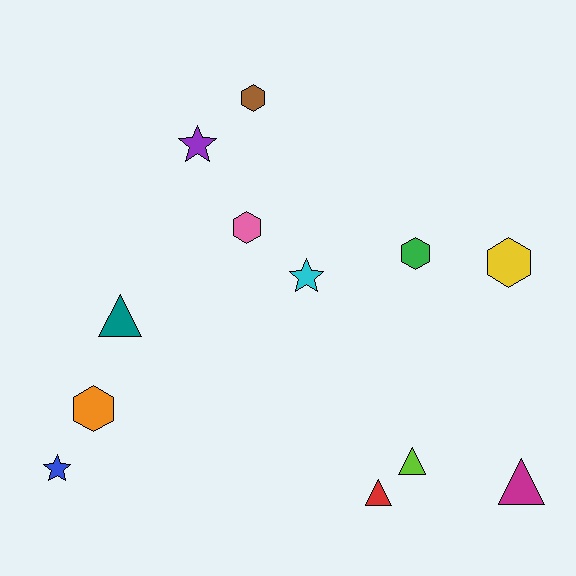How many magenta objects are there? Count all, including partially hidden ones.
There is 1 magenta object.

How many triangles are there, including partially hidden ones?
There are 4 triangles.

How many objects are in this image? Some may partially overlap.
There are 12 objects.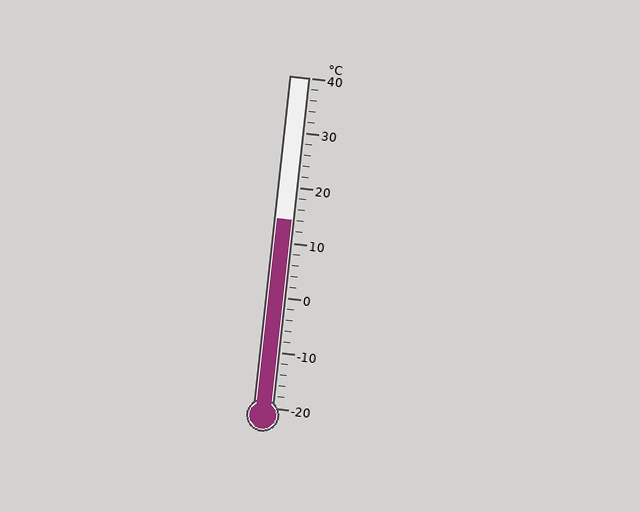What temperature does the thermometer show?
The thermometer shows approximately 14°C.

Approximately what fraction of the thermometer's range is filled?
The thermometer is filled to approximately 55% of its range.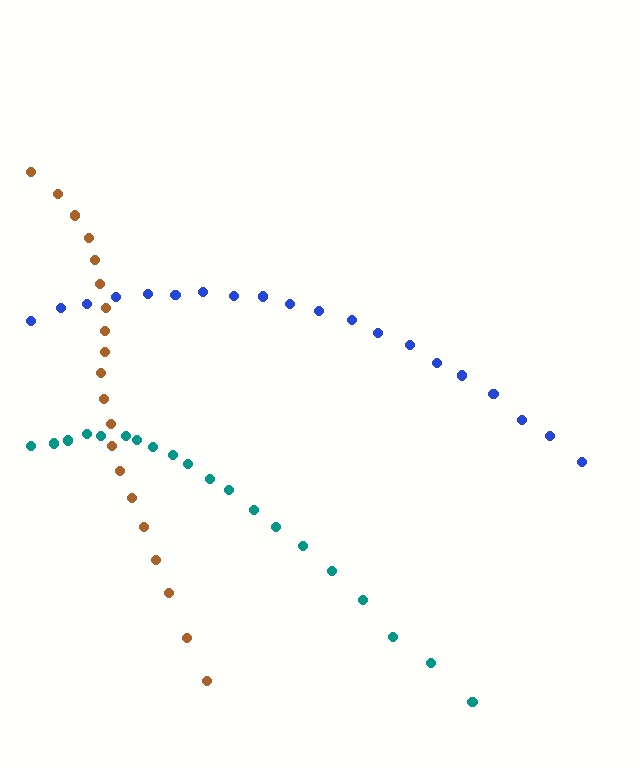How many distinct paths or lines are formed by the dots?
There are 3 distinct paths.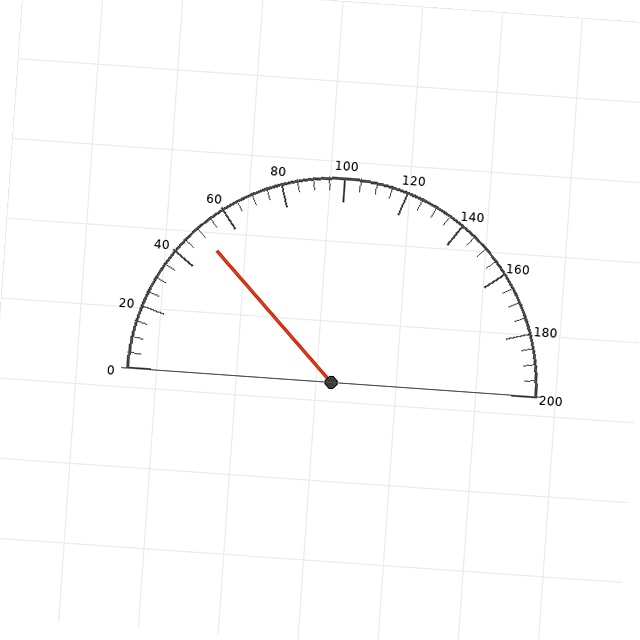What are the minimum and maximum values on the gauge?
The gauge ranges from 0 to 200.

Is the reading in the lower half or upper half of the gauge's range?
The reading is in the lower half of the range (0 to 200).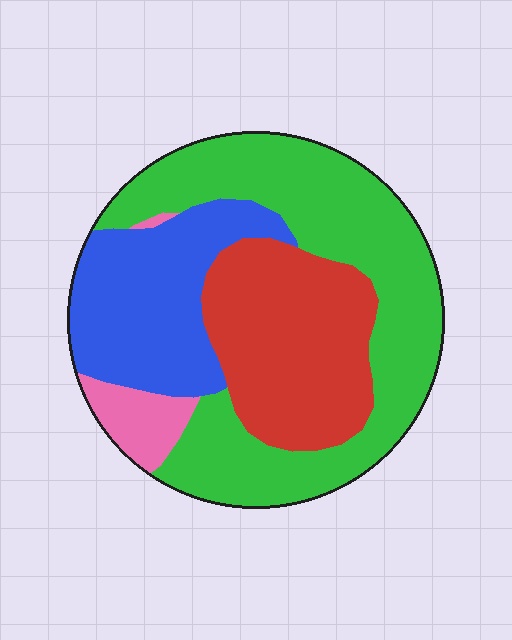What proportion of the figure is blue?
Blue covers 23% of the figure.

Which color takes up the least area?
Pink, at roughly 5%.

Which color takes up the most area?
Green, at roughly 45%.